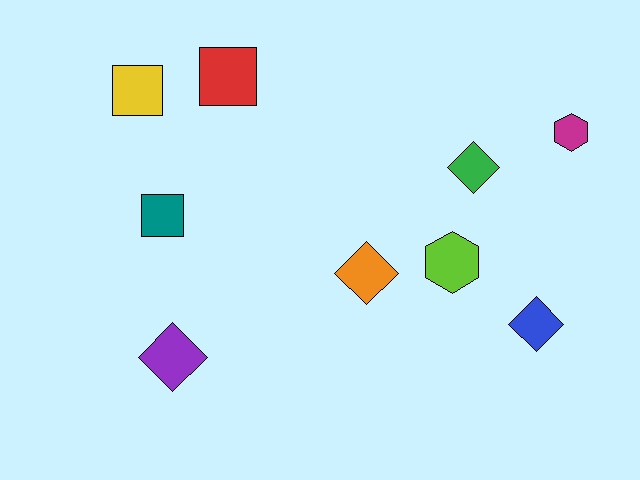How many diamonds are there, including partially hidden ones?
There are 4 diamonds.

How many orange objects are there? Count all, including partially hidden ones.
There is 1 orange object.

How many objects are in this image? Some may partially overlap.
There are 9 objects.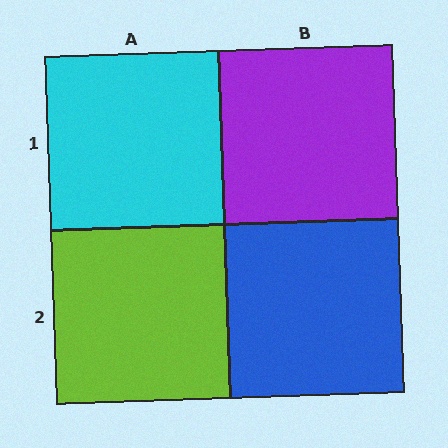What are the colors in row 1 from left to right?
Cyan, purple.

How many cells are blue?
1 cell is blue.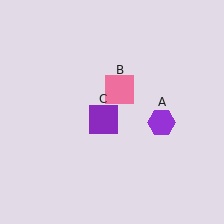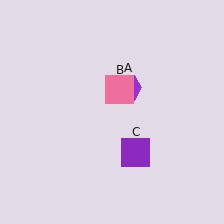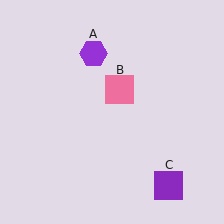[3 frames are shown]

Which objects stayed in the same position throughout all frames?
Pink square (object B) remained stationary.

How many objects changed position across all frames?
2 objects changed position: purple hexagon (object A), purple square (object C).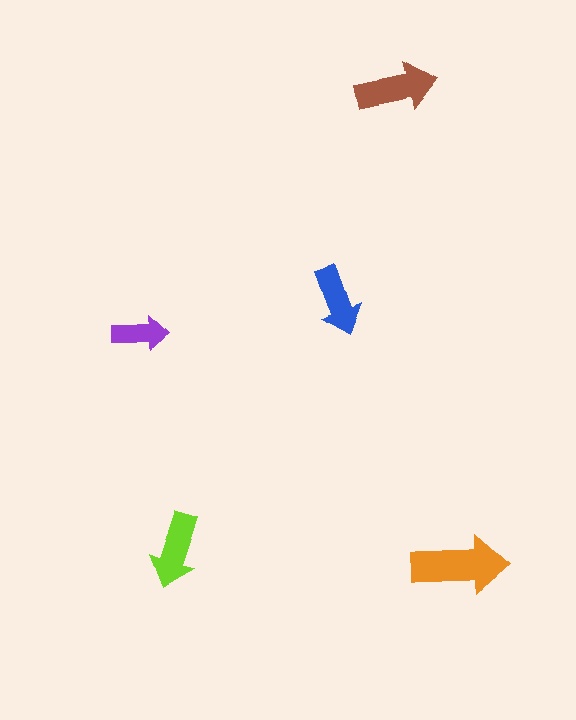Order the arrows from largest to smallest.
the orange one, the brown one, the lime one, the blue one, the purple one.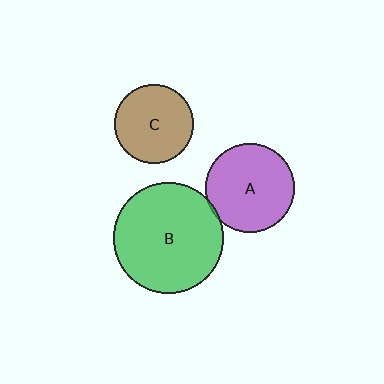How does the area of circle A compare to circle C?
Approximately 1.3 times.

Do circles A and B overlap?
Yes.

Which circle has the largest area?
Circle B (green).